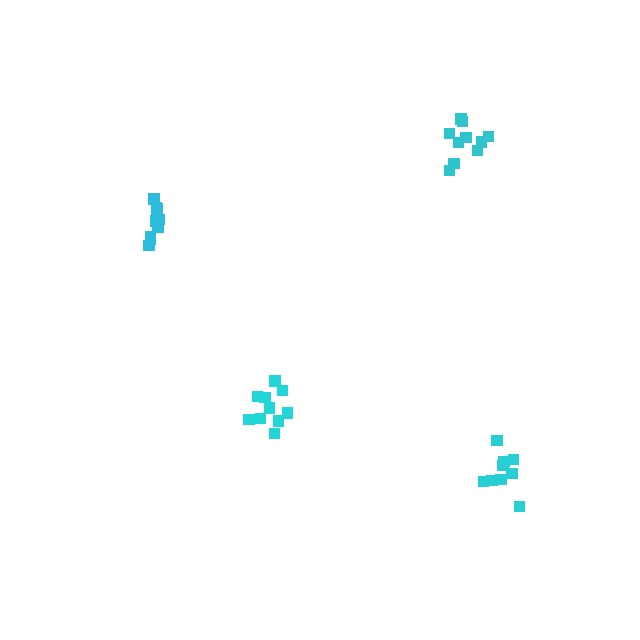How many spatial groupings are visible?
There are 4 spatial groupings.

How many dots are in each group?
Group 1: 9 dots, Group 2: 10 dots, Group 3: 10 dots, Group 4: 12 dots (41 total).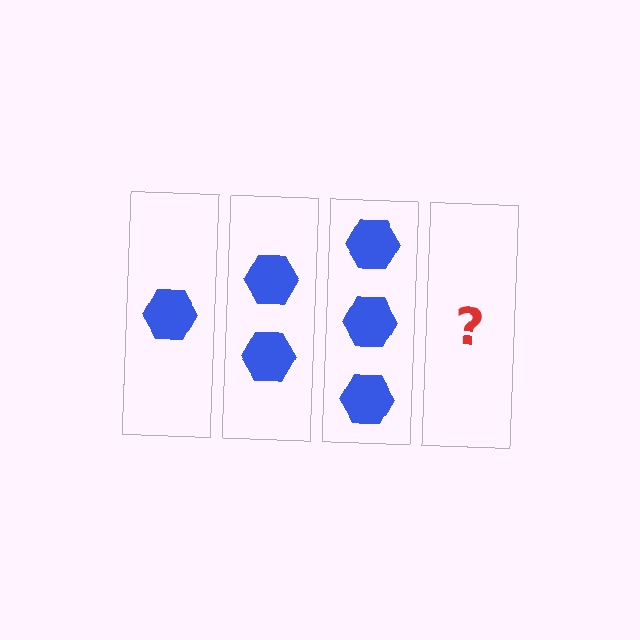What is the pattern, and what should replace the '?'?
The pattern is that each step adds one more hexagon. The '?' should be 4 hexagons.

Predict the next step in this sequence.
The next step is 4 hexagons.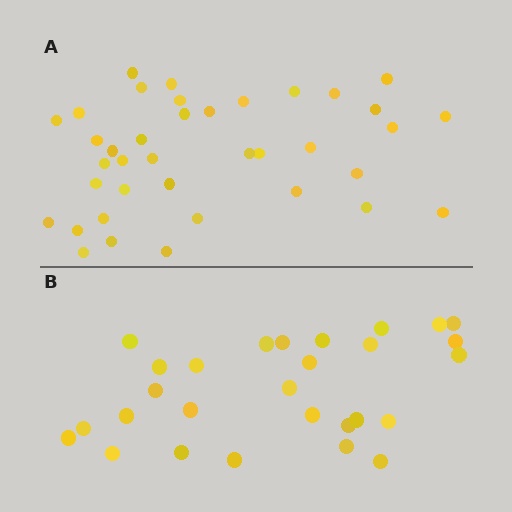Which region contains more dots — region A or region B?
Region A (the top region) has more dots.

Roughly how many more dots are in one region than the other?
Region A has roughly 10 or so more dots than region B.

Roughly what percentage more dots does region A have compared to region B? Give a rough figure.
About 35% more.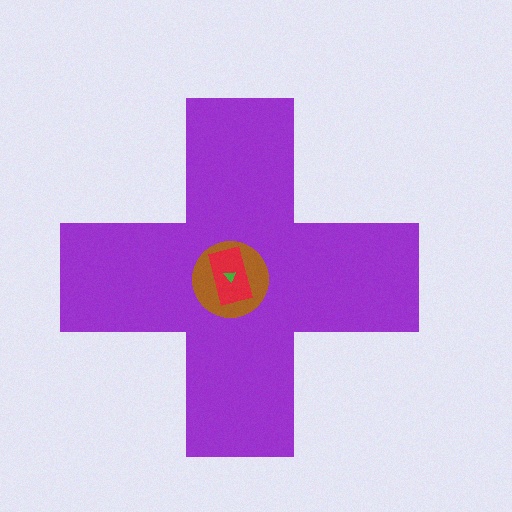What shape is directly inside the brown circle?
The red rectangle.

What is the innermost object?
The green triangle.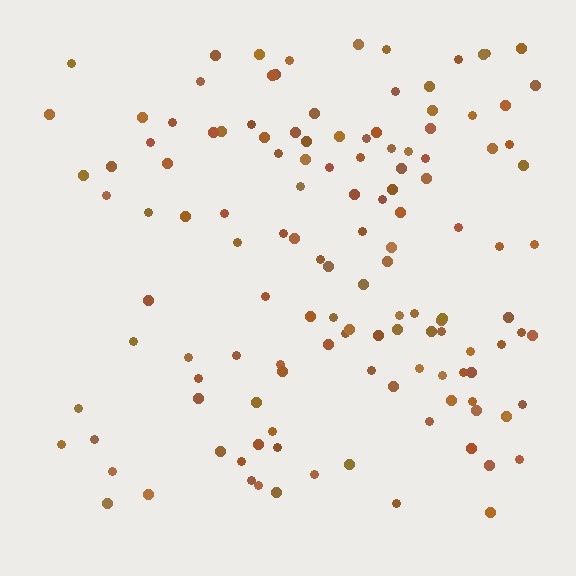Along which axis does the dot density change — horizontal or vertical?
Horizontal.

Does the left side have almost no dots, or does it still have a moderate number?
Still a moderate number, just noticeably fewer than the right.